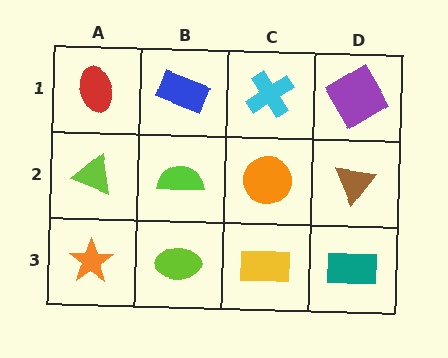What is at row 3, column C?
A yellow rectangle.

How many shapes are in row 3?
4 shapes.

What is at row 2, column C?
An orange circle.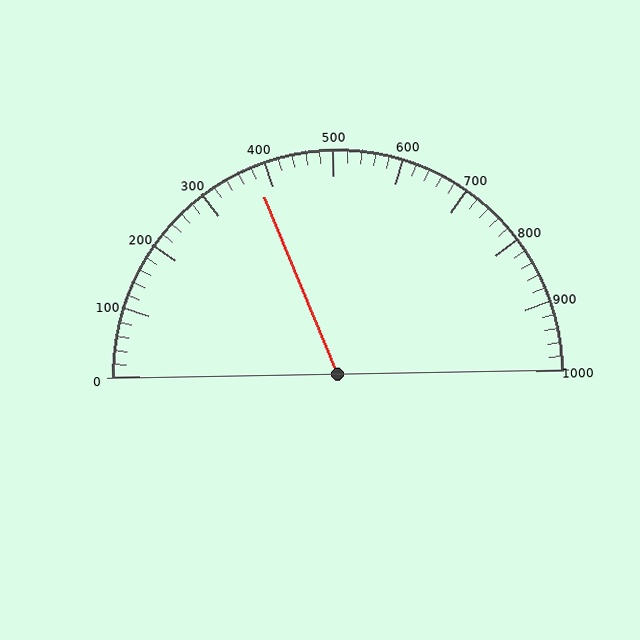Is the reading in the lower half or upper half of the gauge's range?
The reading is in the lower half of the range (0 to 1000).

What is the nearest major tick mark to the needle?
The nearest major tick mark is 400.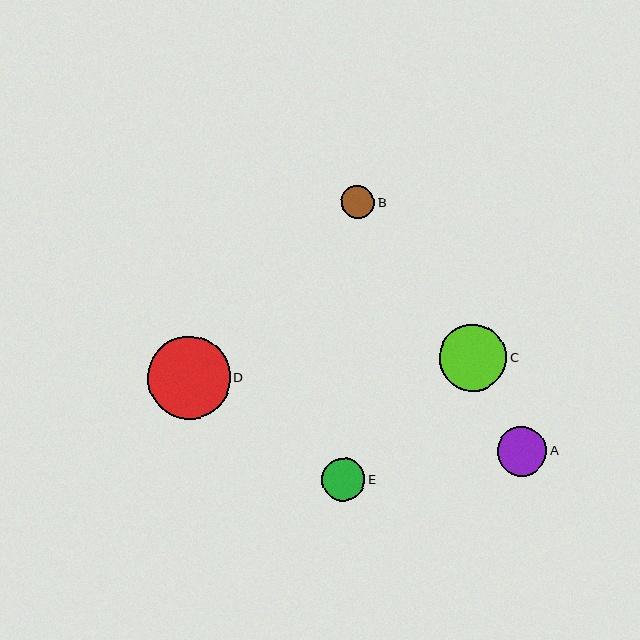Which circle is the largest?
Circle D is the largest with a size of approximately 83 pixels.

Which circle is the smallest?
Circle B is the smallest with a size of approximately 33 pixels.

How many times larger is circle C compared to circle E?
Circle C is approximately 1.6 times the size of circle E.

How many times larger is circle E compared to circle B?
Circle E is approximately 1.3 times the size of circle B.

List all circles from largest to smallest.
From largest to smallest: D, C, A, E, B.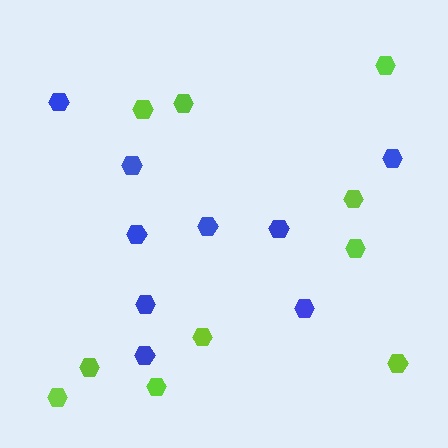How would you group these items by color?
There are 2 groups: one group of blue hexagons (9) and one group of lime hexagons (10).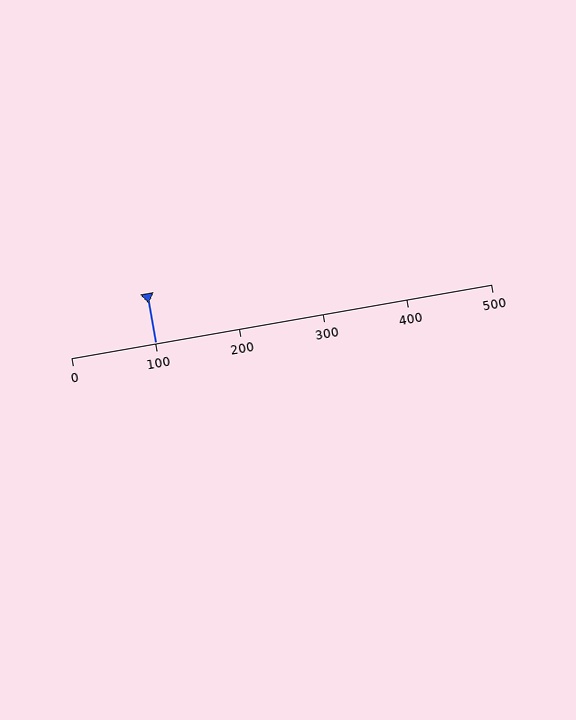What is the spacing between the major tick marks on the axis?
The major ticks are spaced 100 apart.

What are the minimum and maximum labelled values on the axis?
The axis runs from 0 to 500.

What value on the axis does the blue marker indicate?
The marker indicates approximately 100.